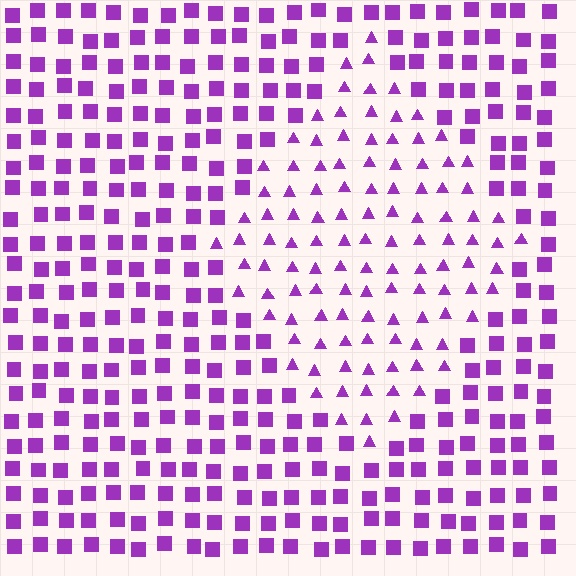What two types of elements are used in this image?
The image uses triangles inside the diamond region and squares outside it.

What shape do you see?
I see a diamond.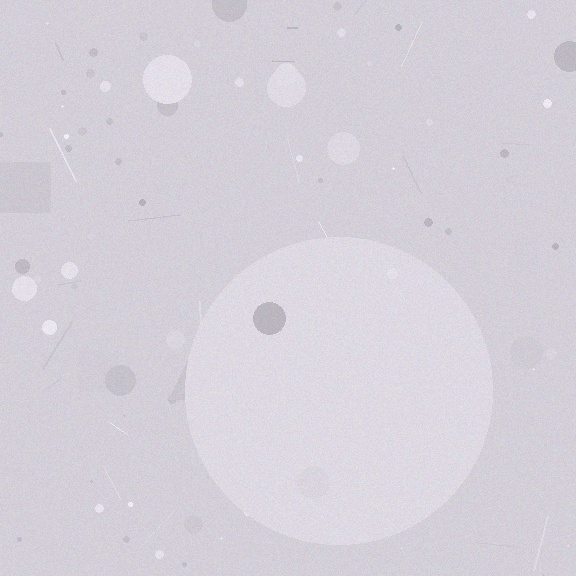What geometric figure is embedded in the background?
A circle is embedded in the background.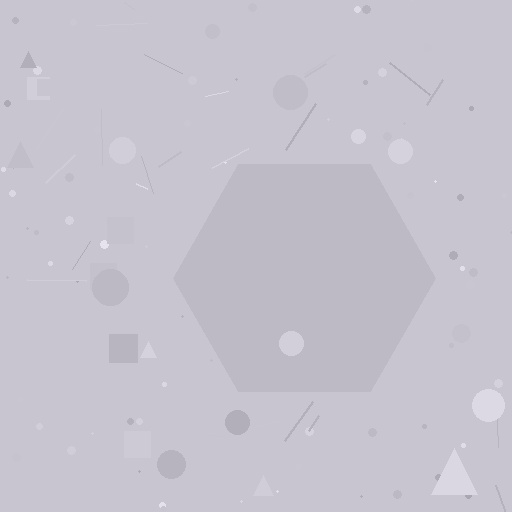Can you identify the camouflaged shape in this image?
The camouflaged shape is a hexagon.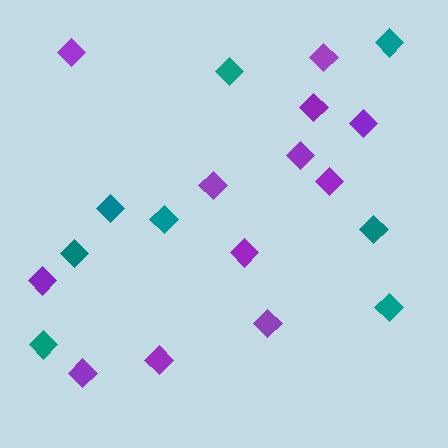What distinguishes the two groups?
There are 2 groups: one group of teal diamonds (8) and one group of purple diamonds (12).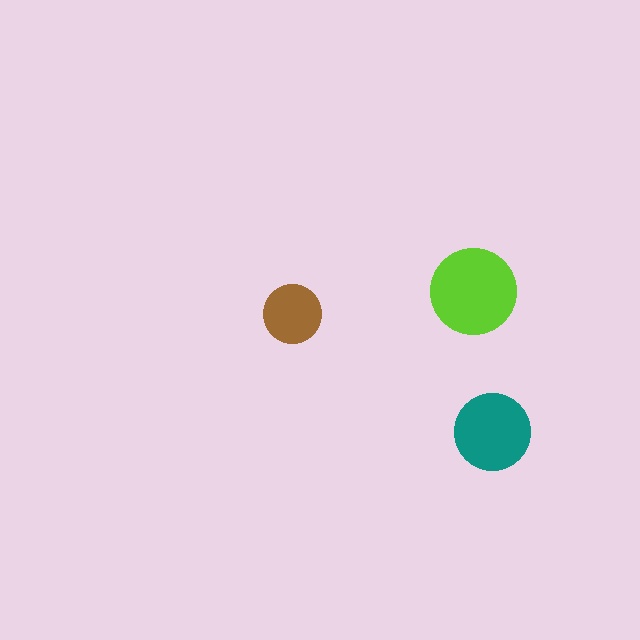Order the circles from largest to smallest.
the lime one, the teal one, the brown one.